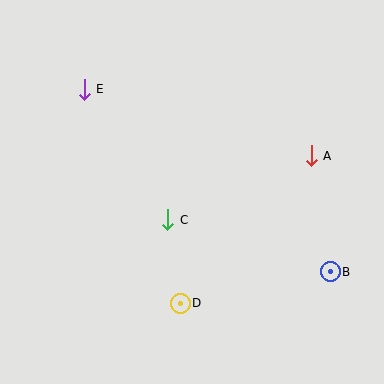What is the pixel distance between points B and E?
The distance between B and E is 307 pixels.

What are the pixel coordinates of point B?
Point B is at (330, 272).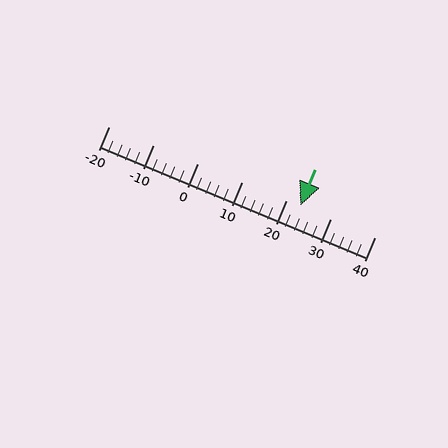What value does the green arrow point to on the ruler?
The green arrow points to approximately 23.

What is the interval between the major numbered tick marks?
The major tick marks are spaced 10 units apart.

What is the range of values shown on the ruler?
The ruler shows values from -20 to 40.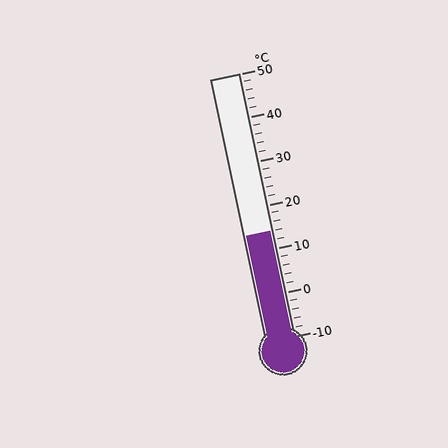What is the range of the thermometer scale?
The thermometer scale ranges from -10°C to 50°C.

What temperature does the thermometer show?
The thermometer shows approximately 14°C.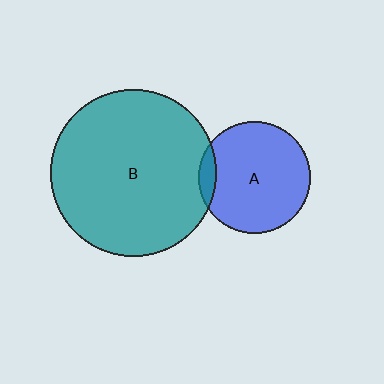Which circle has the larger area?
Circle B (teal).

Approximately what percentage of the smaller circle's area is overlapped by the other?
Approximately 10%.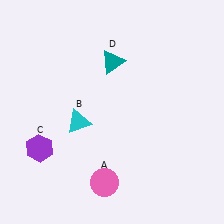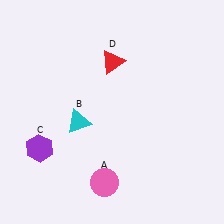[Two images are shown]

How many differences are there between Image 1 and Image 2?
There is 1 difference between the two images.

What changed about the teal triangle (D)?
In Image 1, D is teal. In Image 2, it changed to red.